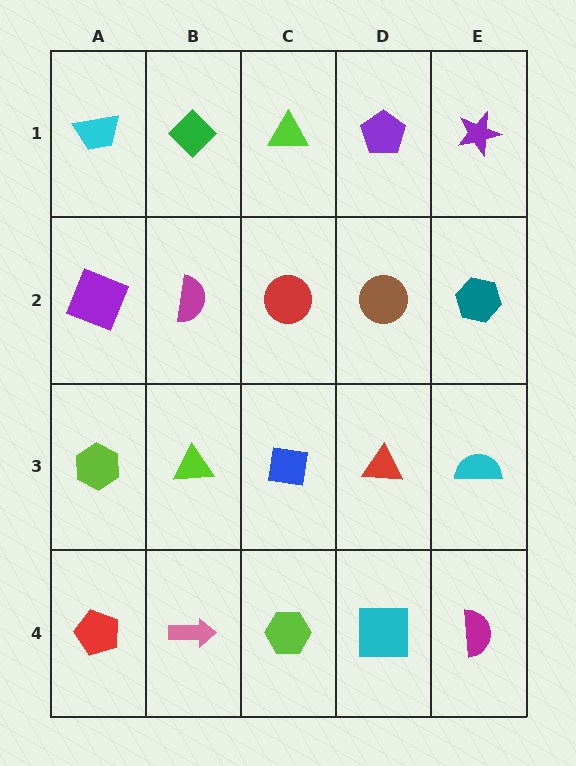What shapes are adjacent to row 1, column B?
A magenta semicircle (row 2, column B), a cyan trapezoid (row 1, column A), a lime triangle (row 1, column C).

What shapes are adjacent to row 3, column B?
A magenta semicircle (row 2, column B), a pink arrow (row 4, column B), a lime hexagon (row 3, column A), a blue square (row 3, column C).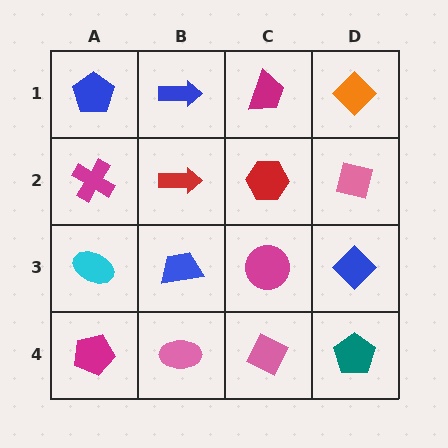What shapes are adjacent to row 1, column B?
A red arrow (row 2, column B), a blue pentagon (row 1, column A), a magenta trapezoid (row 1, column C).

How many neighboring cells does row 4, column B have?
3.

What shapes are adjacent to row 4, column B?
A blue trapezoid (row 3, column B), a magenta pentagon (row 4, column A), a pink diamond (row 4, column C).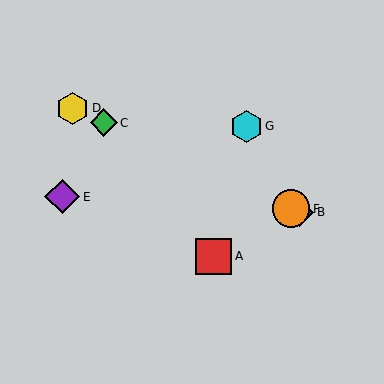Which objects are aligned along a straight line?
Objects B, C, D, F are aligned along a straight line.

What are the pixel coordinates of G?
Object G is at (246, 126).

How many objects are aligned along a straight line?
4 objects (B, C, D, F) are aligned along a straight line.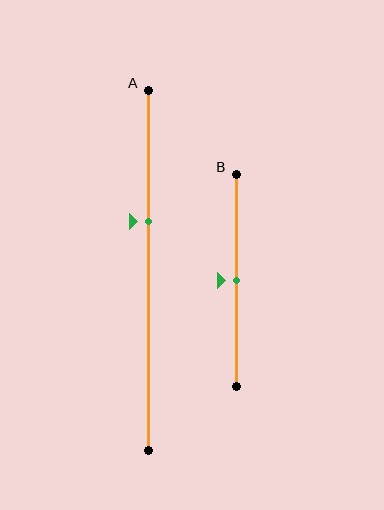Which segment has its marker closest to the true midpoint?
Segment B has its marker closest to the true midpoint.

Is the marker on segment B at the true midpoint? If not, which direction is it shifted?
Yes, the marker on segment B is at the true midpoint.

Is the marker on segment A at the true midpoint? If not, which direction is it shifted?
No, the marker on segment A is shifted upward by about 13% of the segment length.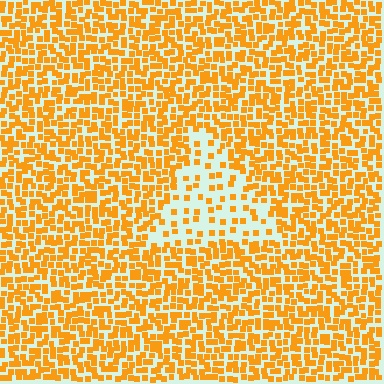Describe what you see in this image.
The image contains small orange elements arranged at two different densities. A triangle-shaped region is visible where the elements are less densely packed than the surrounding area.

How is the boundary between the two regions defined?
The boundary is defined by a change in element density (approximately 2.6x ratio). All elements are the same color, size, and shape.